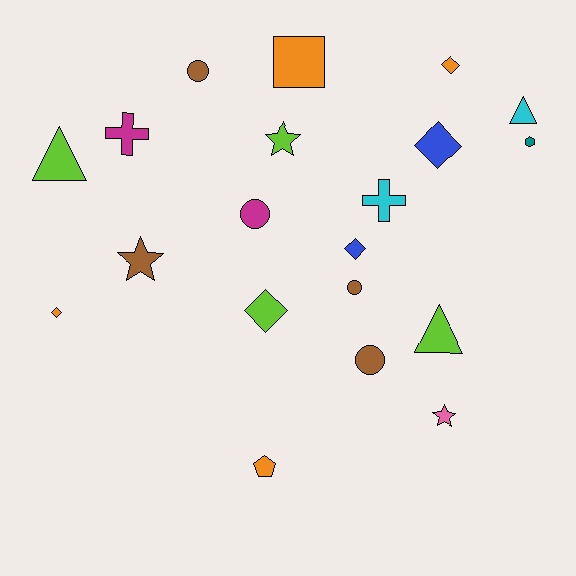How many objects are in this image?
There are 20 objects.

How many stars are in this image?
There are 3 stars.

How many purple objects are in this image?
There are no purple objects.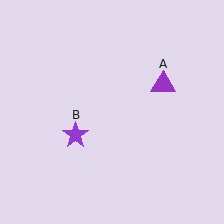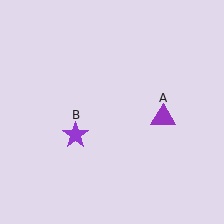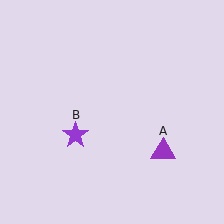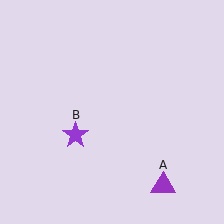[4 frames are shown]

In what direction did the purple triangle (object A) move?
The purple triangle (object A) moved down.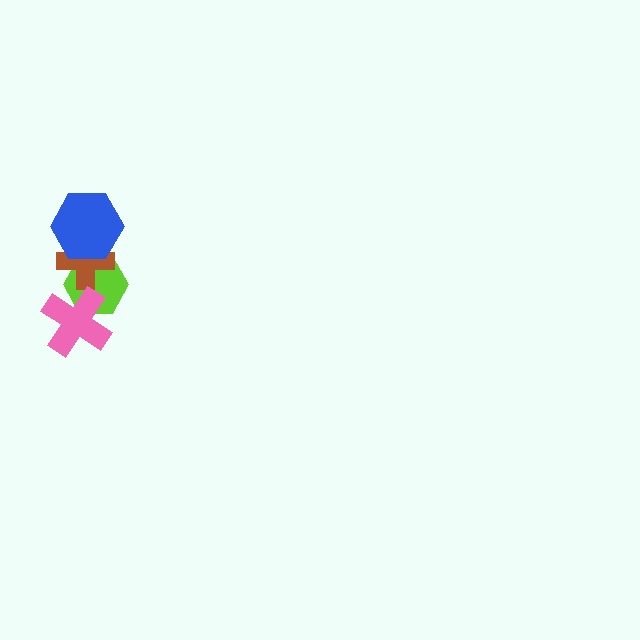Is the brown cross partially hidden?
Yes, it is partially covered by another shape.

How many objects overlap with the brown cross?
2 objects overlap with the brown cross.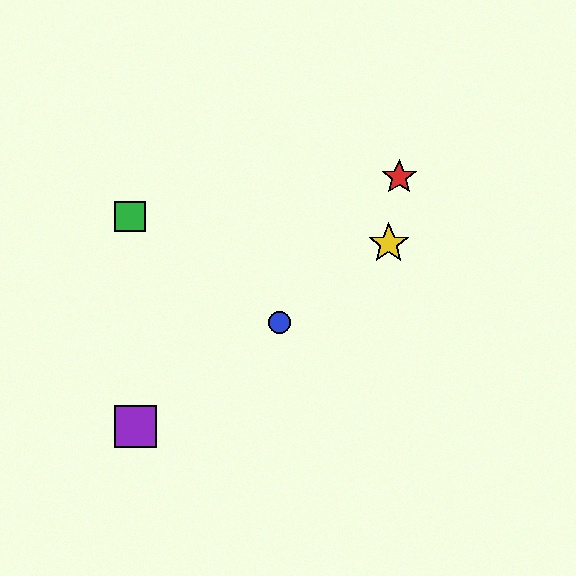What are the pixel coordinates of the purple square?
The purple square is at (136, 427).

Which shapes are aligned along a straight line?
The blue circle, the yellow star, the purple square are aligned along a straight line.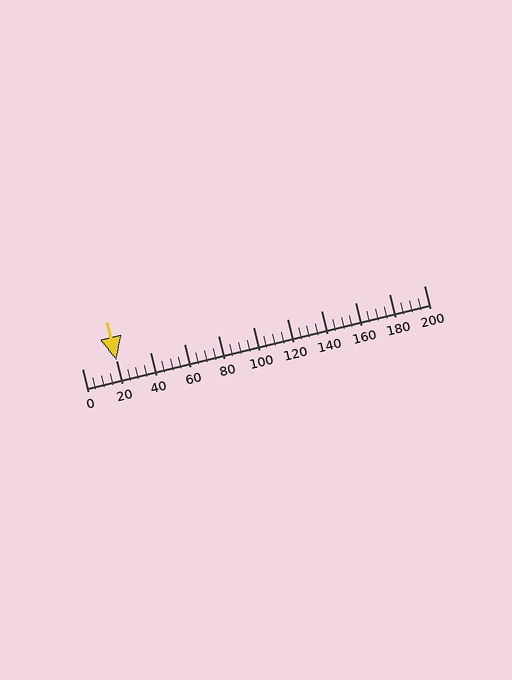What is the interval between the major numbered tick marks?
The major tick marks are spaced 20 units apart.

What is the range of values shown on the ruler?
The ruler shows values from 0 to 200.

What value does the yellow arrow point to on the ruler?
The yellow arrow points to approximately 20.